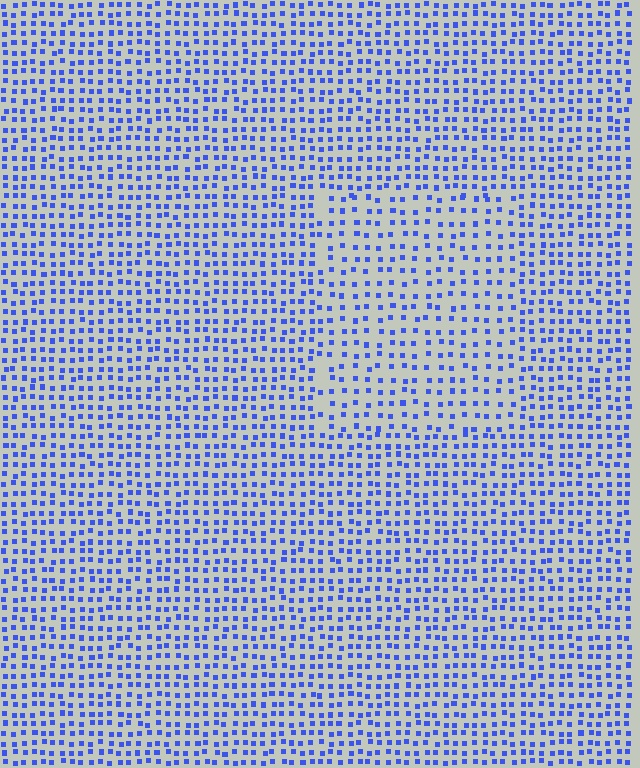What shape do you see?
I see a rectangle.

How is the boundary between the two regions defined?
The boundary is defined by a change in element density (approximately 1.6x ratio). All elements are the same color, size, and shape.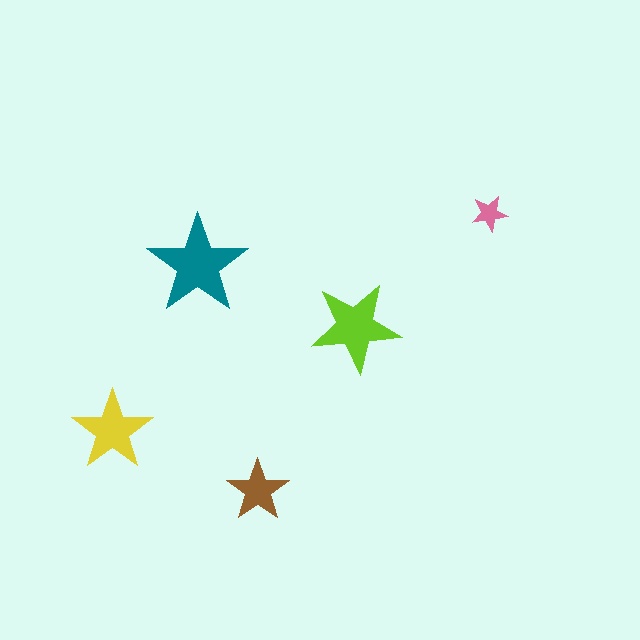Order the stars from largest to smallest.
the teal one, the lime one, the yellow one, the brown one, the pink one.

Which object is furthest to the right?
The pink star is rightmost.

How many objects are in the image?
There are 5 objects in the image.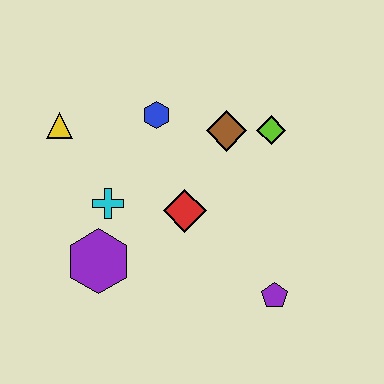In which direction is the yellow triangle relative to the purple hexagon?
The yellow triangle is above the purple hexagon.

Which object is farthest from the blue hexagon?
The purple pentagon is farthest from the blue hexagon.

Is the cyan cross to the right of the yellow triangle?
Yes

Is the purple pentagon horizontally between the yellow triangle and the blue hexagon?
No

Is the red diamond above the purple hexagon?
Yes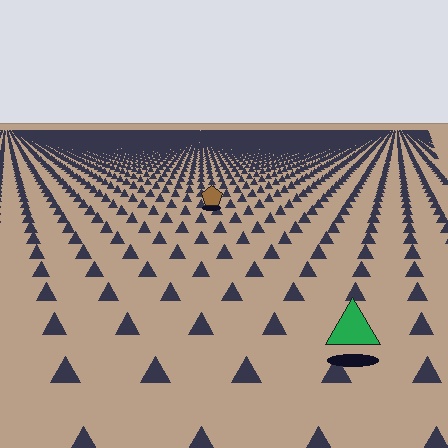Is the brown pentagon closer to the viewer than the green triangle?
No. The green triangle is closer — you can tell from the texture gradient: the ground texture is coarser near it.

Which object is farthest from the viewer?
The brown pentagon is farthest from the viewer. It appears smaller and the ground texture around it is denser.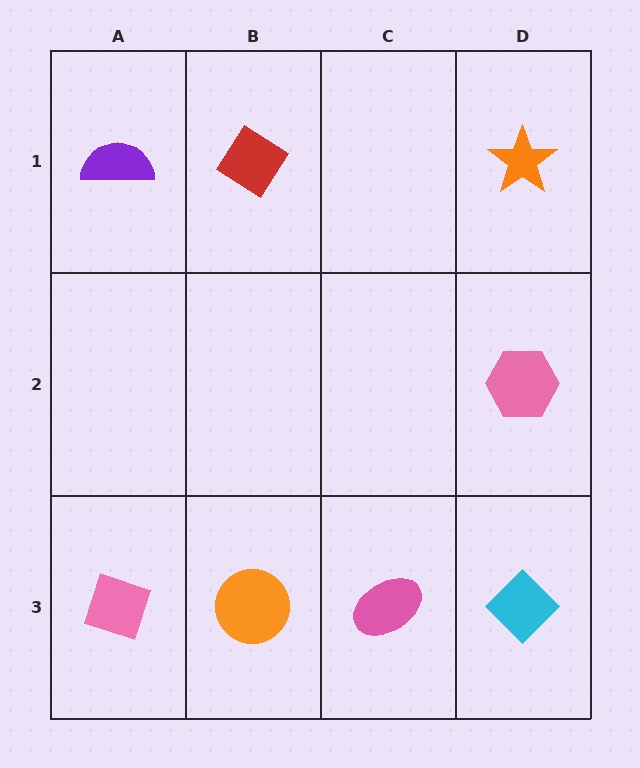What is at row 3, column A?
A pink diamond.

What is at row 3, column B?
An orange circle.